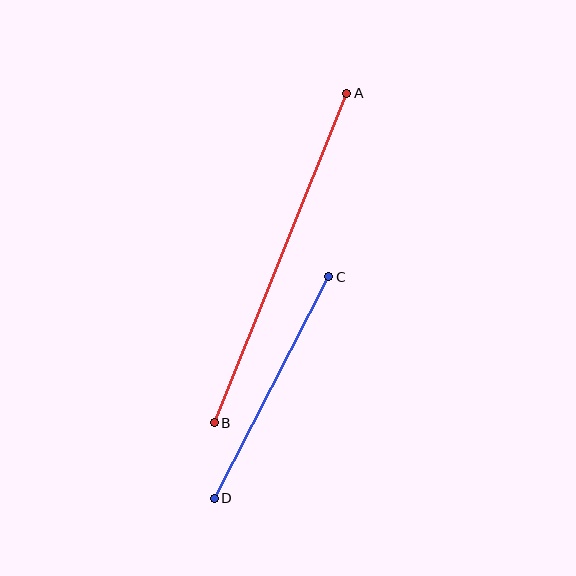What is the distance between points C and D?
The distance is approximately 249 pixels.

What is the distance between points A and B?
The distance is approximately 355 pixels.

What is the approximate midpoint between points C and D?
The midpoint is at approximately (272, 387) pixels.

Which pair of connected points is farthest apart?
Points A and B are farthest apart.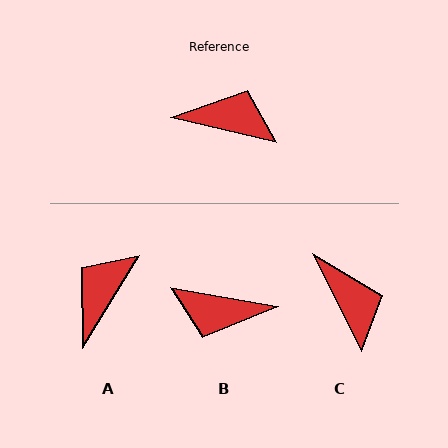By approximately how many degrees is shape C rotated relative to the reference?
Approximately 50 degrees clockwise.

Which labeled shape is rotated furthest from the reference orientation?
B, about 177 degrees away.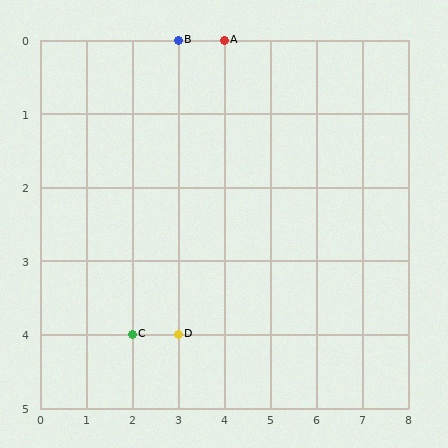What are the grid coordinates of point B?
Point B is at grid coordinates (3, 0).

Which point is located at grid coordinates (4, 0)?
Point A is at (4, 0).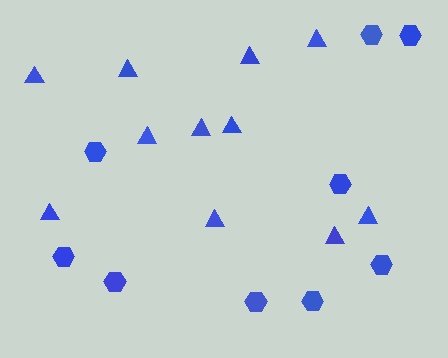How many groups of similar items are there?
There are 2 groups: one group of triangles (11) and one group of hexagons (9).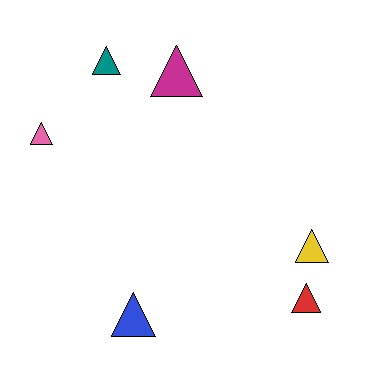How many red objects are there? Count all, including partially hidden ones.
There is 1 red object.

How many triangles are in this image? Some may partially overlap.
There are 6 triangles.